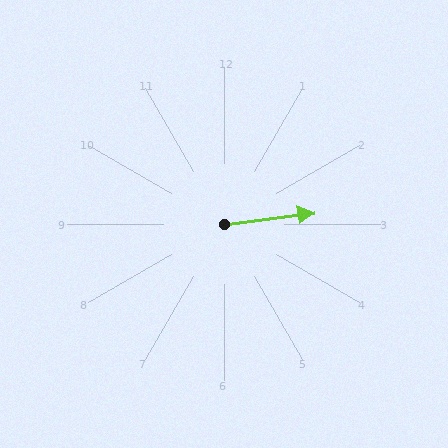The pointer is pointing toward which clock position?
Roughly 3 o'clock.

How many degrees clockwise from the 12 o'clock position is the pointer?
Approximately 83 degrees.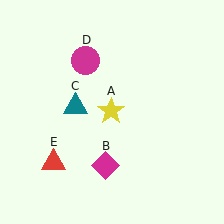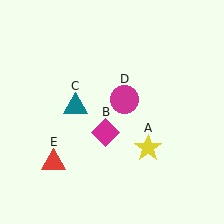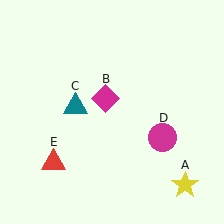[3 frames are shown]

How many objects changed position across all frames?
3 objects changed position: yellow star (object A), magenta diamond (object B), magenta circle (object D).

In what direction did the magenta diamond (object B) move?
The magenta diamond (object B) moved up.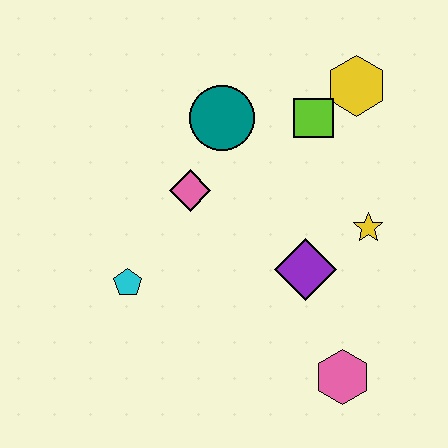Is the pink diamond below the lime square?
Yes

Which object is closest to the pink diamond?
The teal circle is closest to the pink diamond.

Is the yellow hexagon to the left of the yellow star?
Yes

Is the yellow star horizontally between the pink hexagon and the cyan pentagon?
No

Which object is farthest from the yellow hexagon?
The cyan pentagon is farthest from the yellow hexagon.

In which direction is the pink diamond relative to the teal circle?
The pink diamond is below the teal circle.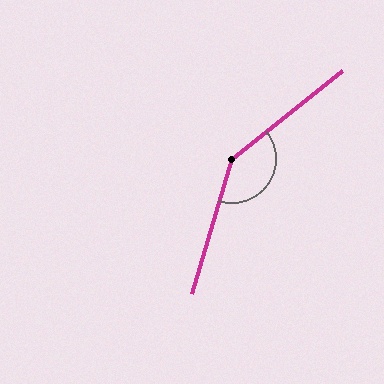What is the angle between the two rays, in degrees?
Approximately 146 degrees.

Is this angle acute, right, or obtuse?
It is obtuse.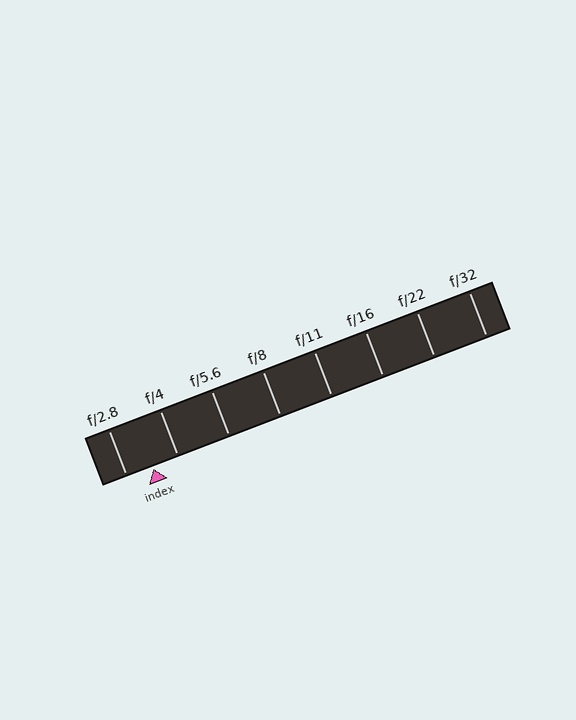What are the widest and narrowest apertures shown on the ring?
The widest aperture shown is f/2.8 and the narrowest is f/32.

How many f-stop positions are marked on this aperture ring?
There are 8 f-stop positions marked.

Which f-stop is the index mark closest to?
The index mark is closest to f/4.